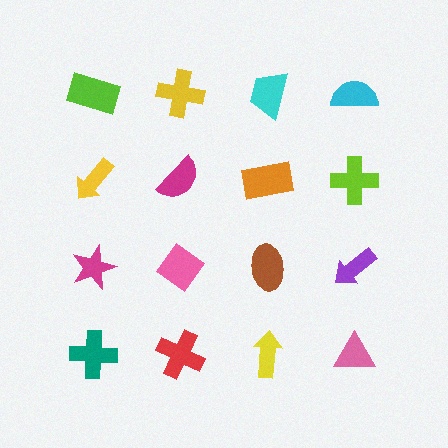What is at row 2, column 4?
A lime cross.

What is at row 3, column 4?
A purple arrow.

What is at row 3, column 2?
A pink diamond.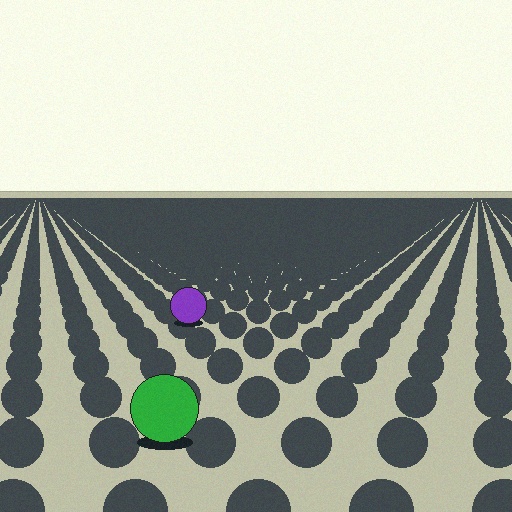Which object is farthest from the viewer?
The purple circle is farthest from the viewer. It appears smaller and the ground texture around it is denser.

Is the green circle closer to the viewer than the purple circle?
Yes. The green circle is closer — you can tell from the texture gradient: the ground texture is coarser near it.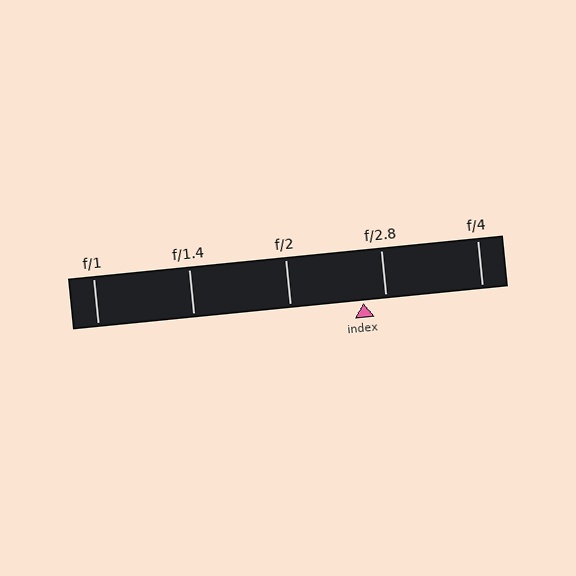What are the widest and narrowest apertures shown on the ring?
The widest aperture shown is f/1 and the narrowest is f/4.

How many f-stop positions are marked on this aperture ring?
There are 5 f-stop positions marked.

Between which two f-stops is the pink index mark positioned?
The index mark is between f/2 and f/2.8.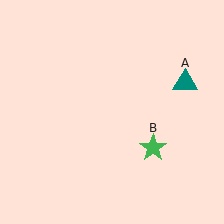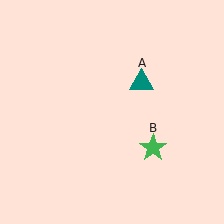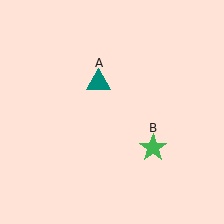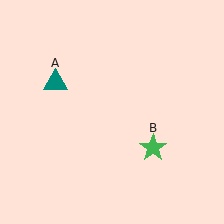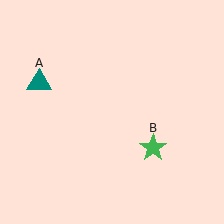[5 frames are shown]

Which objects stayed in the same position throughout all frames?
Green star (object B) remained stationary.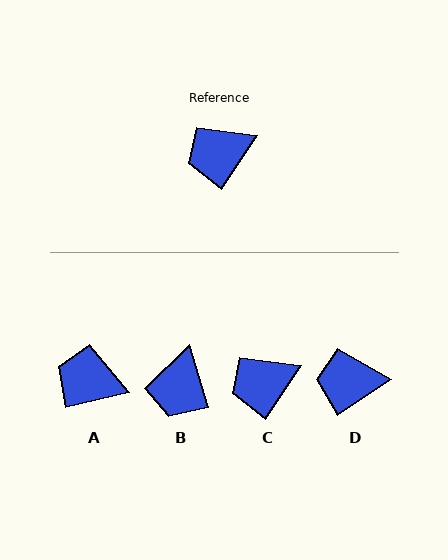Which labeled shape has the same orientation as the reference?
C.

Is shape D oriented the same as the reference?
No, it is off by about 23 degrees.